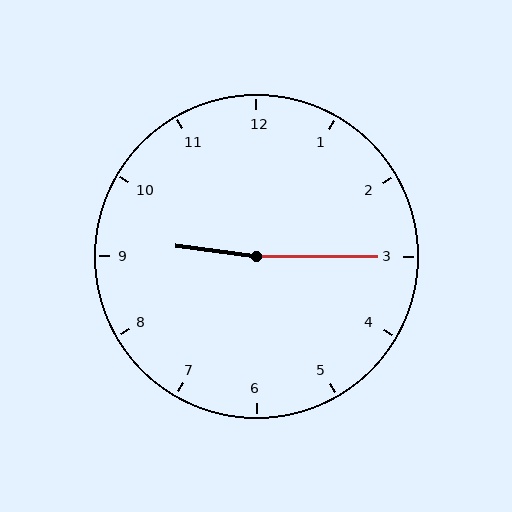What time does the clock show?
9:15.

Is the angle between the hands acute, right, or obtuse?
It is obtuse.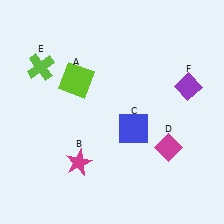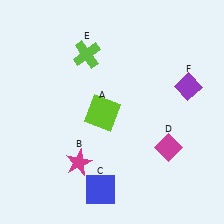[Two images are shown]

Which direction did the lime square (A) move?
The lime square (A) moved down.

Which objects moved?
The objects that moved are: the lime square (A), the blue square (C), the lime cross (E).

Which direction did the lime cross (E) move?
The lime cross (E) moved right.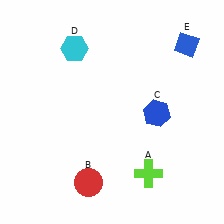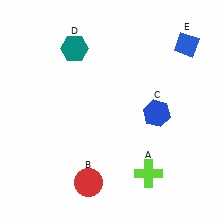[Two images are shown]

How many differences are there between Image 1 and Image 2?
There is 1 difference between the two images.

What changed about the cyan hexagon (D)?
In Image 1, D is cyan. In Image 2, it changed to teal.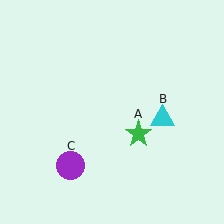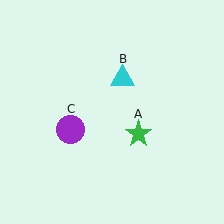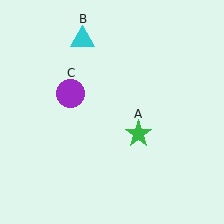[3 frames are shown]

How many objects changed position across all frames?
2 objects changed position: cyan triangle (object B), purple circle (object C).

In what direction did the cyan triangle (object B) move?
The cyan triangle (object B) moved up and to the left.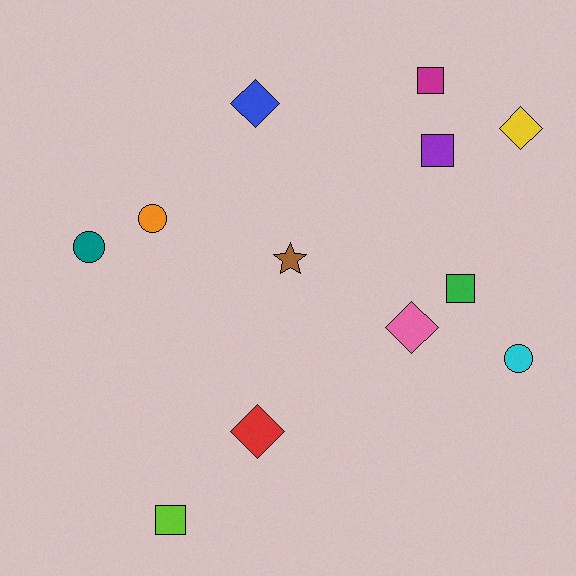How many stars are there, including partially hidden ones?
There is 1 star.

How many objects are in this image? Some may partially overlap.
There are 12 objects.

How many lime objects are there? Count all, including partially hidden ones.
There is 1 lime object.